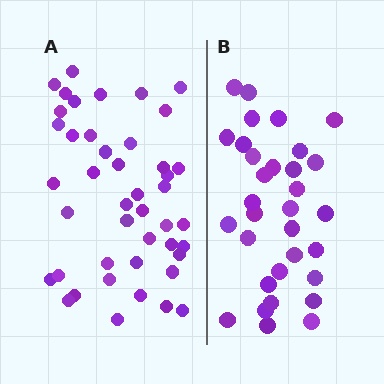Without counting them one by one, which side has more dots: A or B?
Region A (the left region) has more dots.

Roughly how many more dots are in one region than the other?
Region A has roughly 12 or so more dots than region B.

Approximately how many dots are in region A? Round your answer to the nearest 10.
About 40 dots. (The exact count is 44, which rounds to 40.)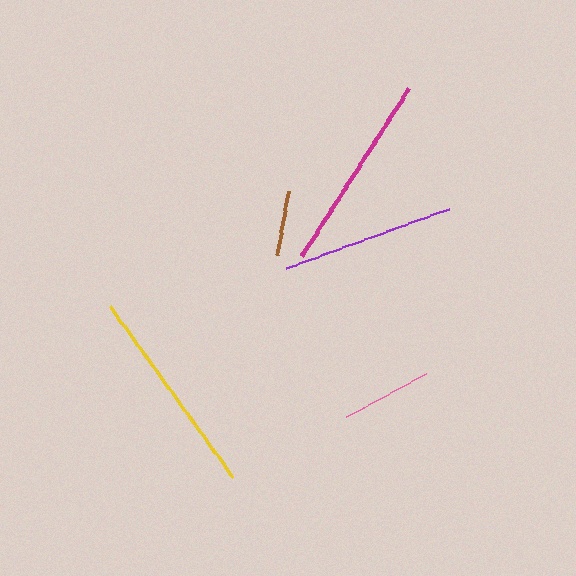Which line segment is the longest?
The yellow line is the longest at approximately 211 pixels.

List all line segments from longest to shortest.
From longest to shortest: yellow, magenta, purple, pink, brown.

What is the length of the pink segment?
The pink segment is approximately 91 pixels long.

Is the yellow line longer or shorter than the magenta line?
The yellow line is longer than the magenta line.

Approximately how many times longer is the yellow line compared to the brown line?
The yellow line is approximately 3.2 times the length of the brown line.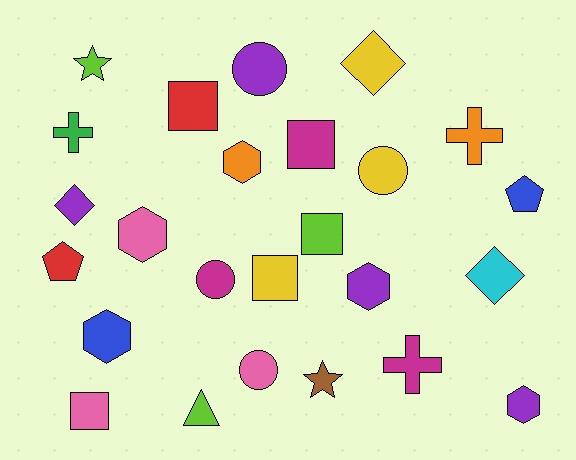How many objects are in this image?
There are 25 objects.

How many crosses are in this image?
There are 3 crosses.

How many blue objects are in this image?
There are 2 blue objects.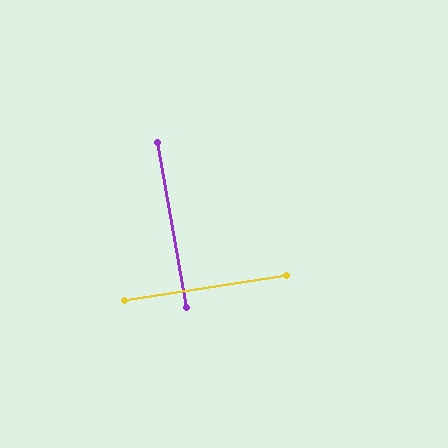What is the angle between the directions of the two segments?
Approximately 89 degrees.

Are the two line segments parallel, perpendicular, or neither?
Perpendicular — they meet at approximately 89°.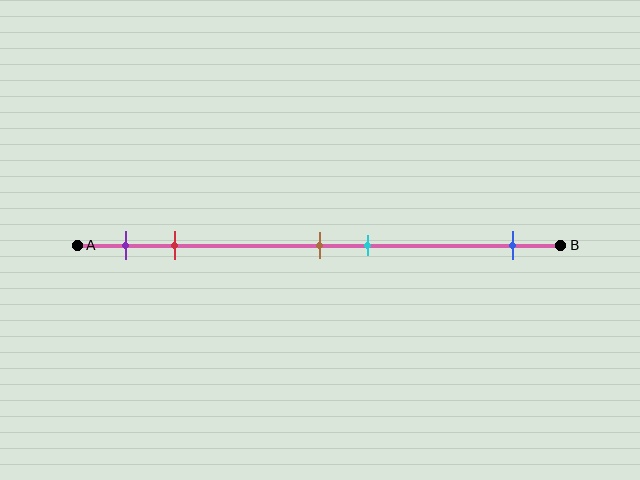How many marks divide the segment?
There are 5 marks dividing the segment.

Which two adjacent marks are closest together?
The brown and cyan marks are the closest adjacent pair.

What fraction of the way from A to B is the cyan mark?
The cyan mark is approximately 60% (0.6) of the way from A to B.